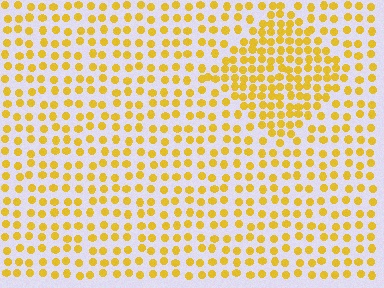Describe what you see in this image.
The image contains small yellow elements arranged at two different densities. A diamond-shaped region is visible where the elements are more densely packed than the surrounding area.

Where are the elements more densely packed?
The elements are more densely packed inside the diamond boundary.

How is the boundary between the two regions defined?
The boundary is defined by a change in element density (approximately 1.8x ratio). All elements are the same color, size, and shape.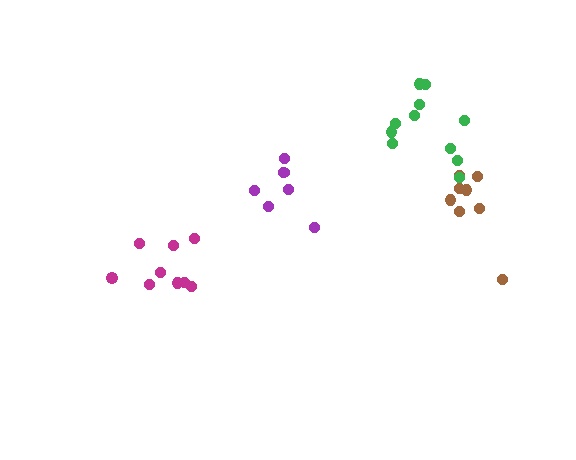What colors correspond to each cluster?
The clusters are colored: brown, purple, magenta, green.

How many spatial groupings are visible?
There are 4 spatial groupings.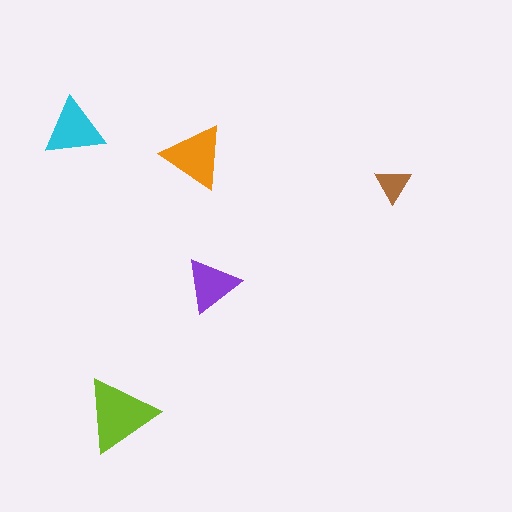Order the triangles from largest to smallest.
the lime one, the orange one, the cyan one, the purple one, the brown one.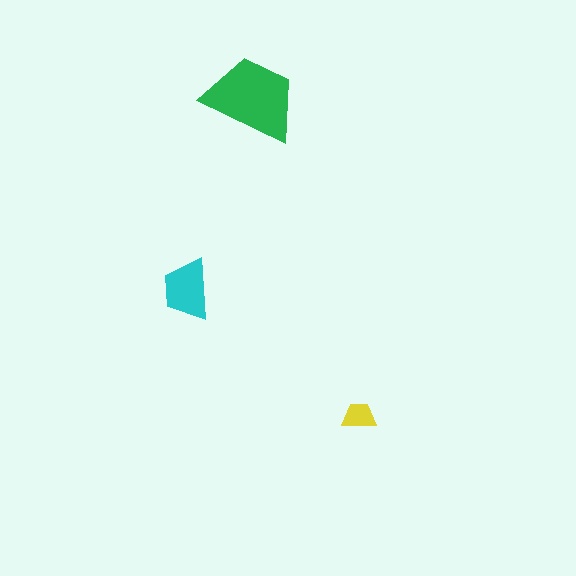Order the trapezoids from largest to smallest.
the green one, the cyan one, the yellow one.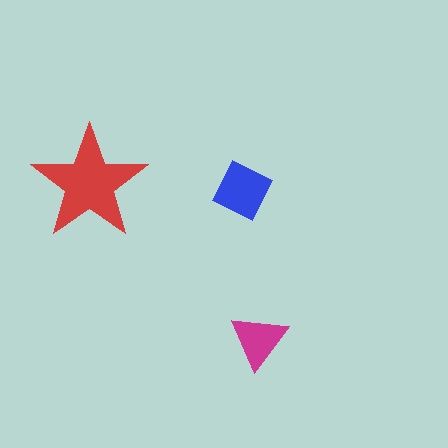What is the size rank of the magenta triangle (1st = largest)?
3rd.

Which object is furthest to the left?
The red star is leftmost.